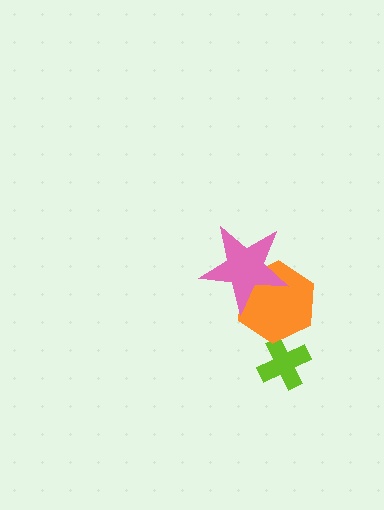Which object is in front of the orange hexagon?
The pink star is in front of the orange hexagon.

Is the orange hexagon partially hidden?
Yes, it is partially covered by another shape.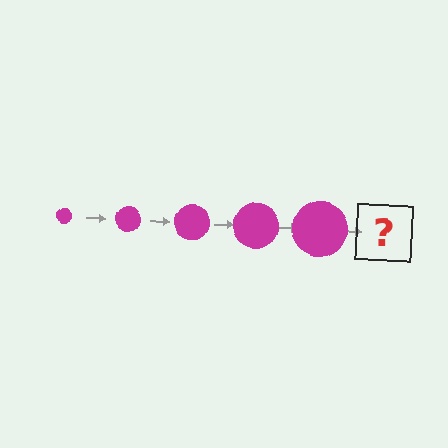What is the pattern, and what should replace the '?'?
The pattern is that the circle gets progressively larger each step. The '?' should be a magenta circle, larger than the previous one.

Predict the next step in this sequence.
The next step is a magenta circle, larger than the previous one.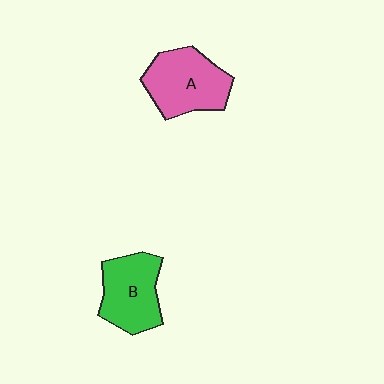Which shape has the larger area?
Shape A (pink).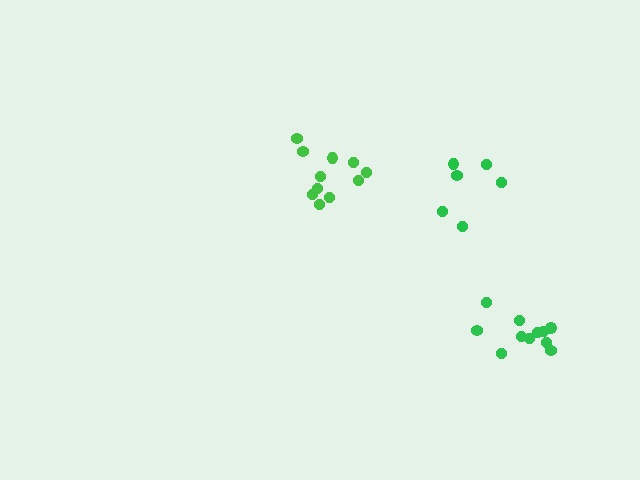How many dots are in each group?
Group 1: 11 dots, Group 2: 6 dots, Group 3: 11 dots (28 total).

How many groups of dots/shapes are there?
There are 3 groups.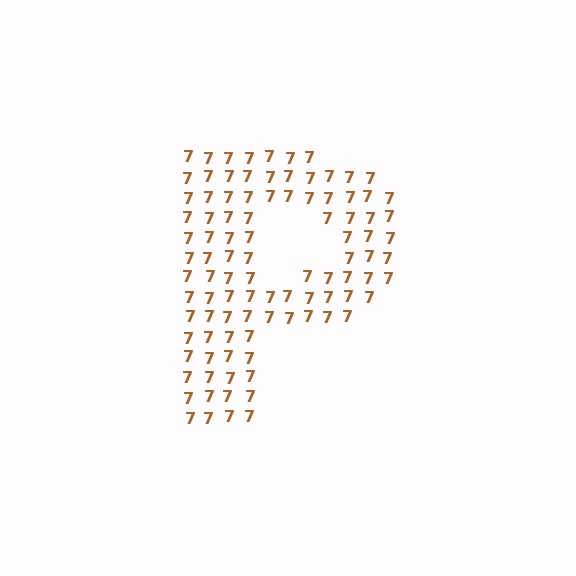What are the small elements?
The small elements are digit 7's.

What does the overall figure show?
The overall figure shows the letter P.